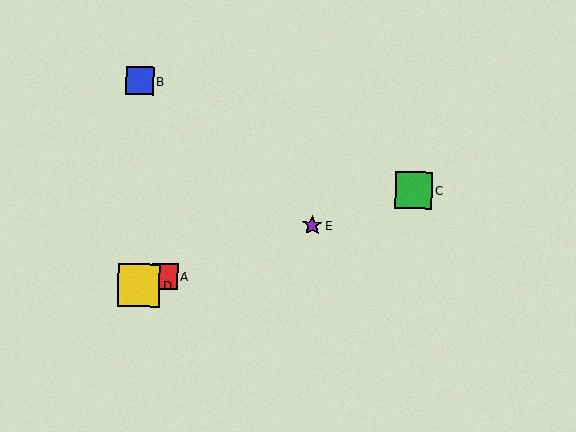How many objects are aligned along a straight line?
4 objects (A, C, D, E) are aligned along a straight line.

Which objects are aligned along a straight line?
Objects A, C, D, E are aligned along a straight line.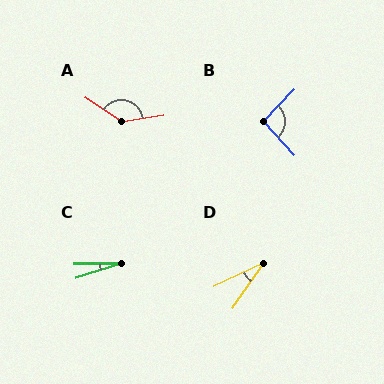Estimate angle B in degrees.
Approximately 93 degrees.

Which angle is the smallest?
C, at approximately 17 degrees.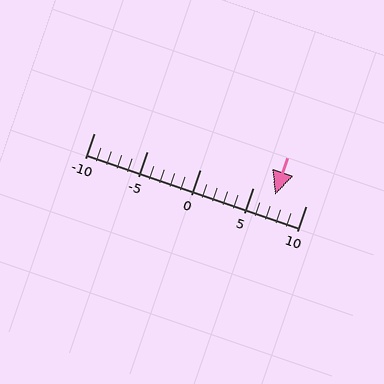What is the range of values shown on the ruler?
The ruler shows values from -10 to 10.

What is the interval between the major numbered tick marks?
The major tick marks are spaced 5 units apart.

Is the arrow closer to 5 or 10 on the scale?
The arrow is closer to 5.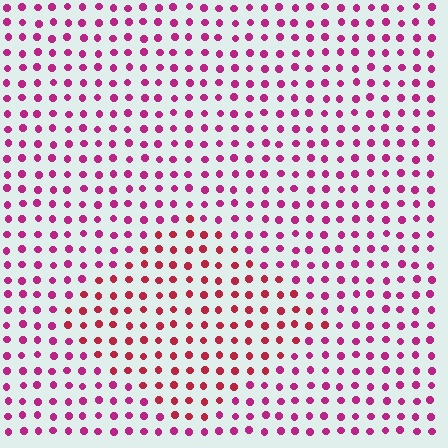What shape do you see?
I see a diamond.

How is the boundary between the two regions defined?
The boundary is defined purely by a slight shift in hue (about 28 degrees). Spacing, size, and orientation are identical on both sides.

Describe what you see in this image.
The image is filled with small magenta elements in a uniform arrangement. A diamond-shaped region is visible where the elements are tinted to a slightly different hue, forming a subtle color boundary.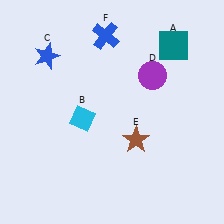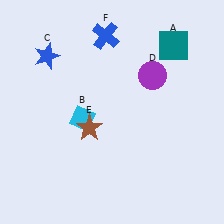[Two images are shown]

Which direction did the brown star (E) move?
The brown star (E) moved left.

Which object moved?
The brown star (E) moved left.